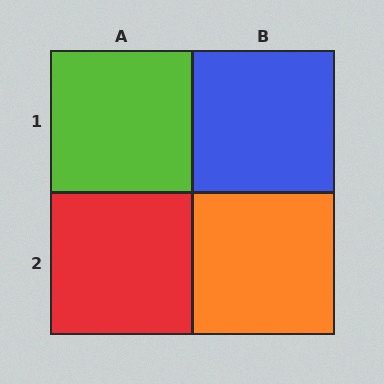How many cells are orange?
1 cell is orange.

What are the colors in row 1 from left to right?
Lime, blue.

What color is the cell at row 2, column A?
Red.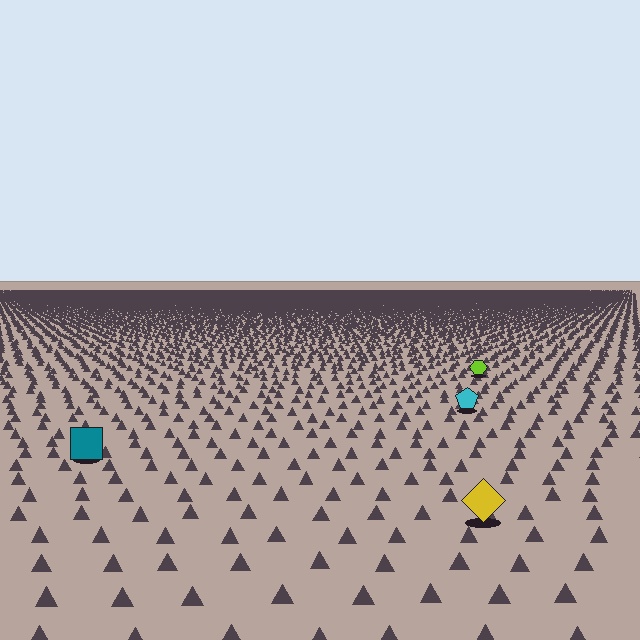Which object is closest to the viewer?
The yellow diamond is closest. The texture marks near it are larger and more spread out.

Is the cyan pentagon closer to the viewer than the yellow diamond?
No. The yellow diamond is closer — you can tell from the texture gradient: the ground texture is coarser near it.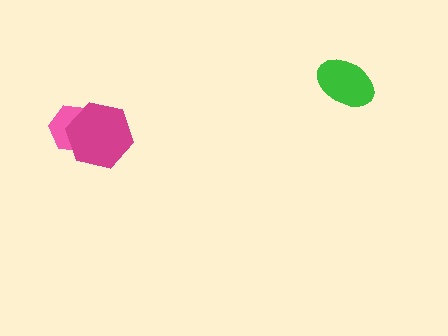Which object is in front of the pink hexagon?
The magenta hexagon is in front of the pink hexagon.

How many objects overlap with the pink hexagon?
1 object overlaps with the pink hexagon.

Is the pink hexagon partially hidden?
Yes, it is partially covered by another shape.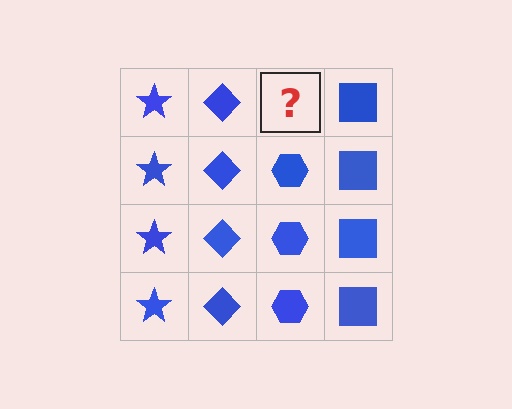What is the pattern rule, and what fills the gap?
The rule is that each column has a consistent shape. The gap should be filled with a blue hexagon.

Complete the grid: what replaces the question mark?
The question mark should be replaced with a blue hexagon.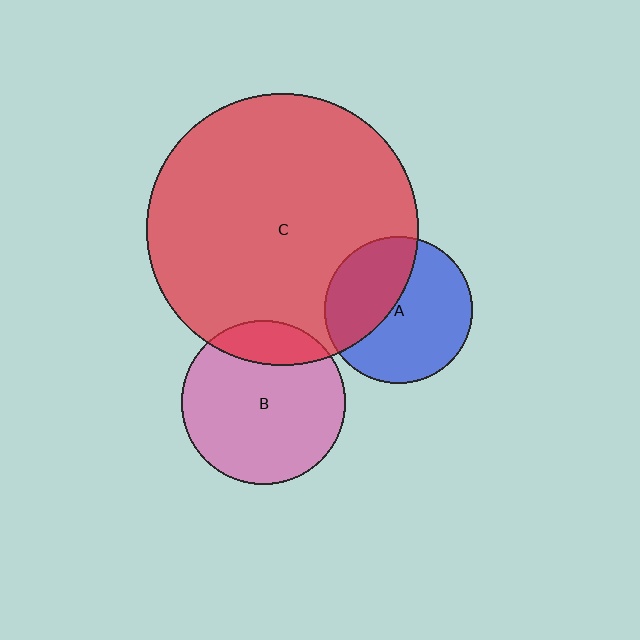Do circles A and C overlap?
Yes.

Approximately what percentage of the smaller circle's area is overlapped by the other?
Approximately 40%.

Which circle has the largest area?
Circle C (red).